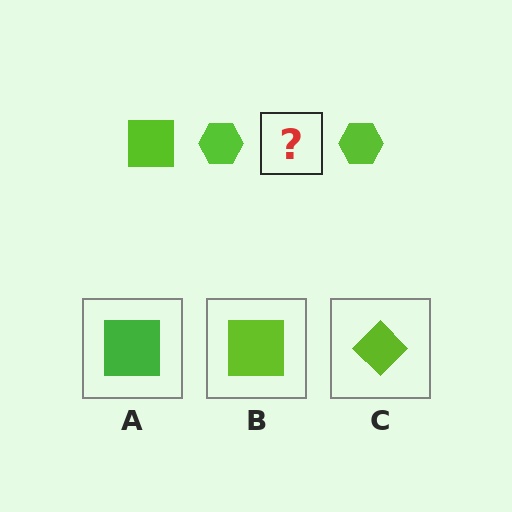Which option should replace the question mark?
Option B.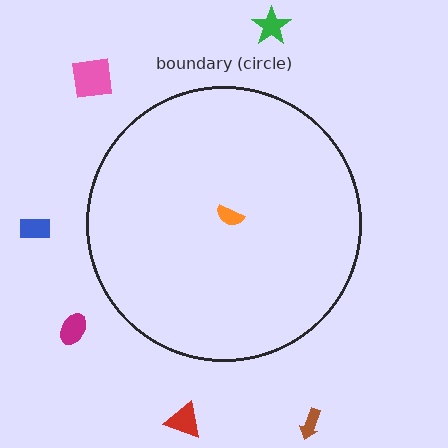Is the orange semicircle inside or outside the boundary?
Inside.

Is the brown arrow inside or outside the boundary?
Outside.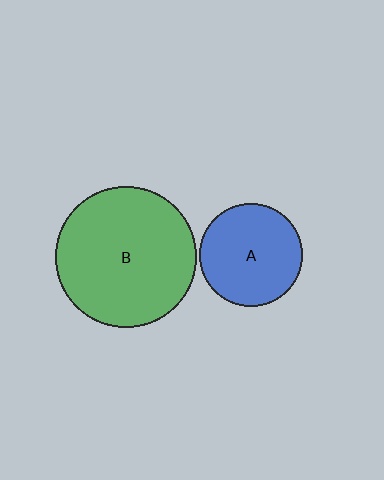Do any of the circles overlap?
No, none of the circles overlap.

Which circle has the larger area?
Circle B (green).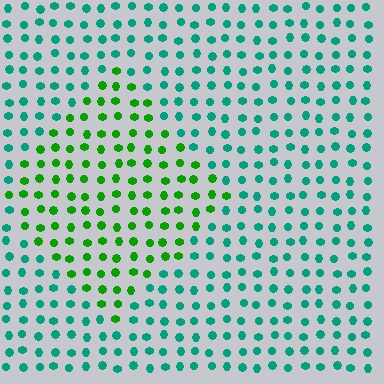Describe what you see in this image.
The image is filled with small teal elements in a uniform arrangement. A diamond-shaped region is visible where the elements are tinted to a slightly different hue, forming a subtle color boundary.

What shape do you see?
I see a diamond.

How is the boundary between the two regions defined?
The boundary is defined purely by a slight shift in hue (about 51 degrees). Spacing, size, and orientation are identical on both sides.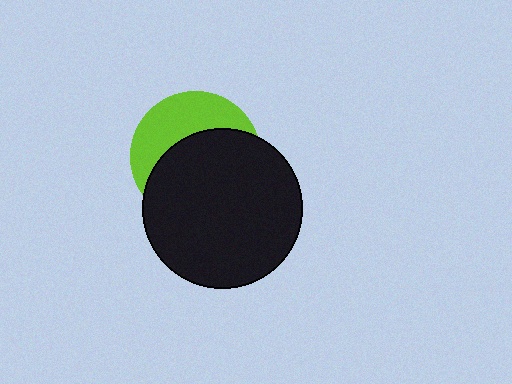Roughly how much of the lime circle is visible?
A small part of it is visible (roughly 39%).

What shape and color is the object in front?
The object in front is a black circle.